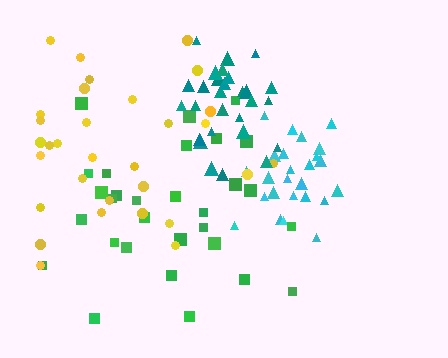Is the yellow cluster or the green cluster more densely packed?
Yellow.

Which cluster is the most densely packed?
Cyan.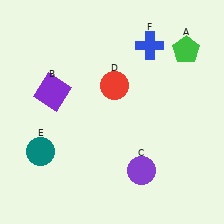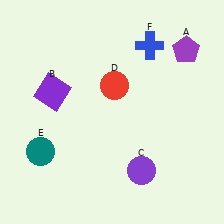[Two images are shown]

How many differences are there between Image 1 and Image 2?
There is 1 difference between the two images.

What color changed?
The pentagon (A) changed from green in Image 1 to purple in Image 2.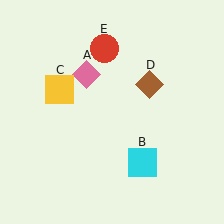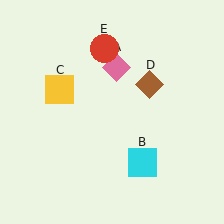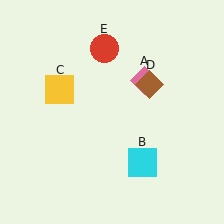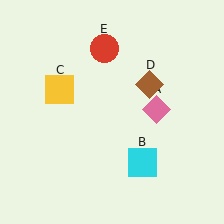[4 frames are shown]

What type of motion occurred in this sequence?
The pink diamond (object A) rotated clockwise around the center of the scene.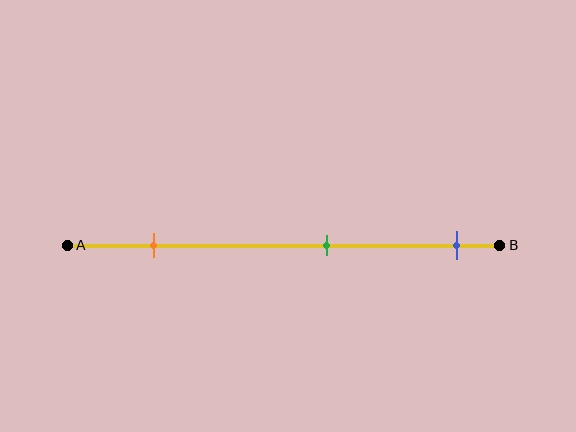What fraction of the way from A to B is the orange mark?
The orange mark is approximately 20% (0.2) of the way from A to B.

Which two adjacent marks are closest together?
The green and blue marks are the closest adjacent pair.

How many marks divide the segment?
There are 3 marks dividing the segment.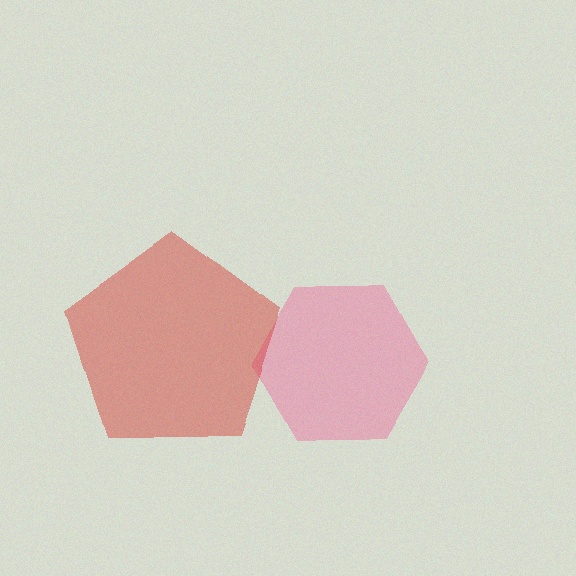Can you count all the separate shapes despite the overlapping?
Yes, there are 2 separate shapes.